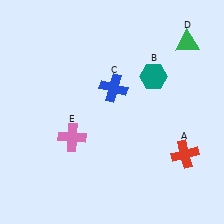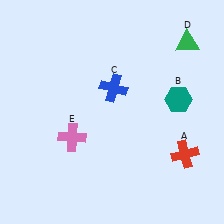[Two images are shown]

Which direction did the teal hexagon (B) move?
The teal hexagon (B) moved right.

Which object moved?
The teal hexagon (B) moved right.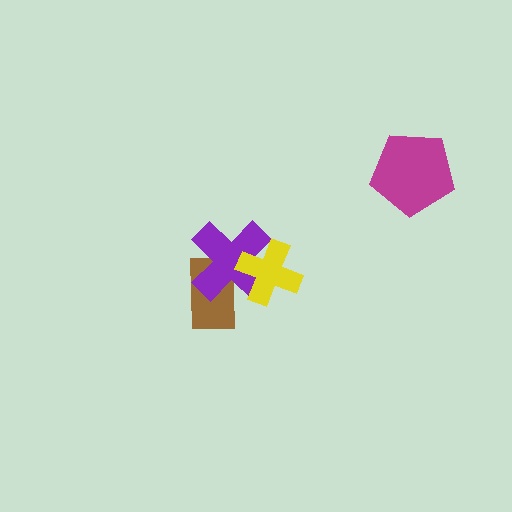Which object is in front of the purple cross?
The yellow cross is in front of the purple cross.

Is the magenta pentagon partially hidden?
No, no other shape covers it.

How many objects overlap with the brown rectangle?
2 objects overlap with the brown rectangle.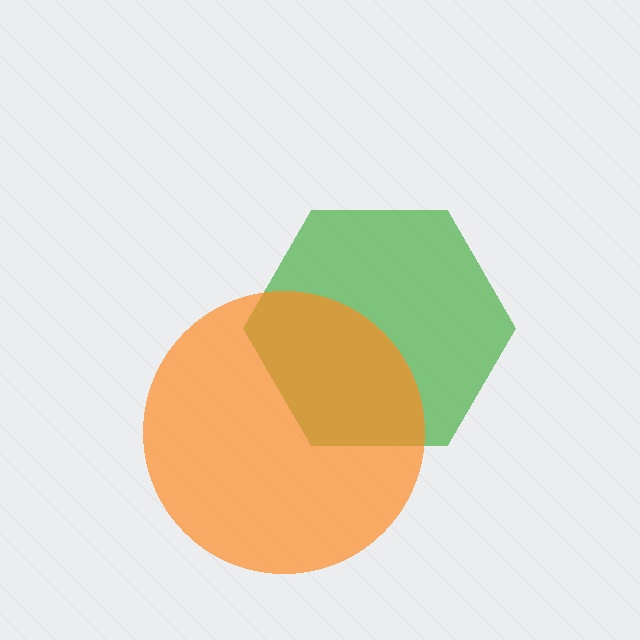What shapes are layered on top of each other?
The layered shapes are: a green hexagon, an orange circle.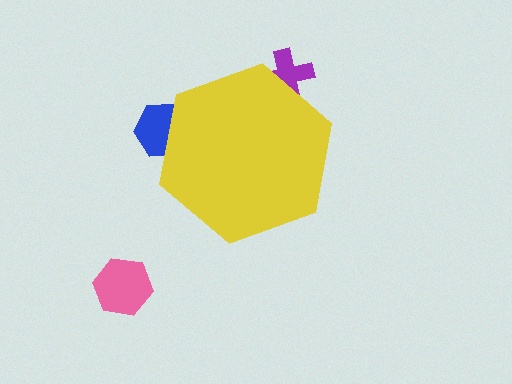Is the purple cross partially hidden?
Yes, the purple cross is partially hidden behind the yellow hexagon.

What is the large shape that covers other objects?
A yellow hexagon.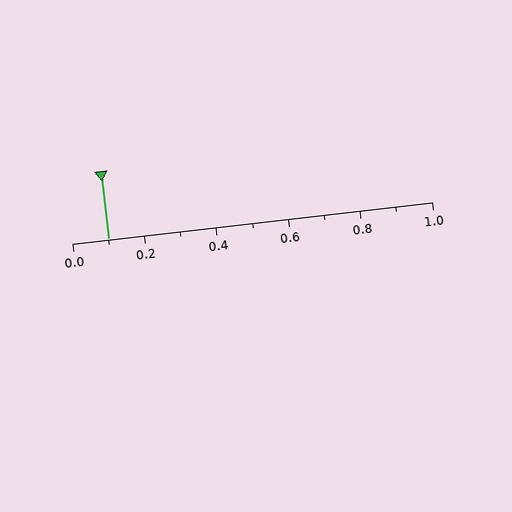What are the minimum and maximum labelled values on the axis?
The axis runs from 0.0 to 1.0.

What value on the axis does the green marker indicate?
The marker indicates approximately 0.1.